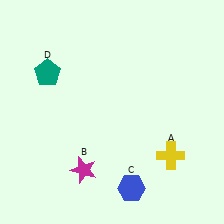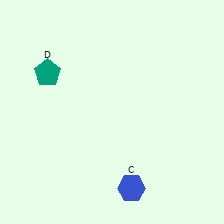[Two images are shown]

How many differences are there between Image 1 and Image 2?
There are 2 differences between the two images.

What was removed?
The yellow cross (A), the magenta star (B) were removed in Image 2.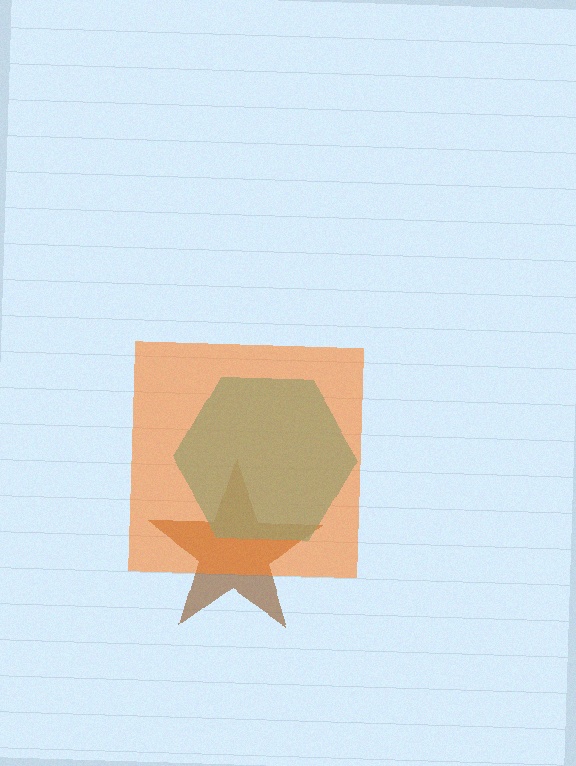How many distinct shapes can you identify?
There are 3 distinct shapes: a brown star, a cyan hexagon, an orange square.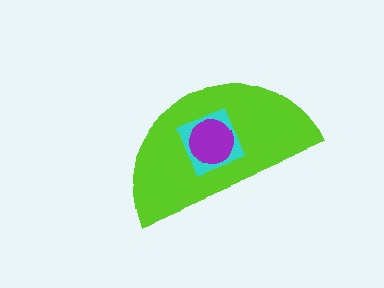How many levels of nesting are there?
3.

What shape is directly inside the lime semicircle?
The cyan square.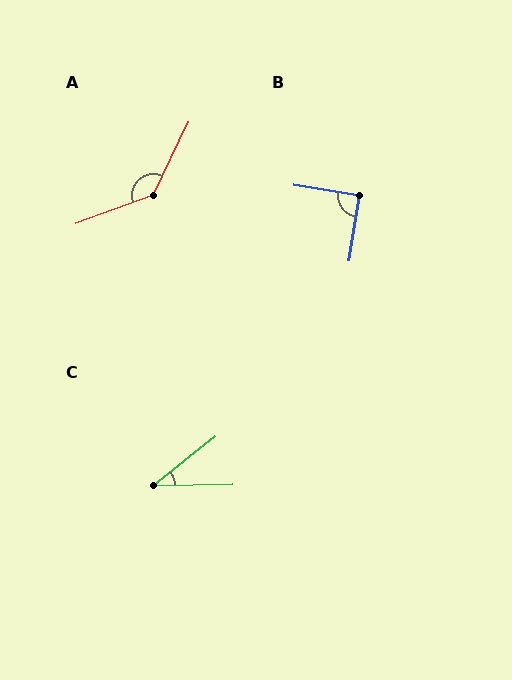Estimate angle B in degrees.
Approximately 90 degrees.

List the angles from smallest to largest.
C (37°), B (90°), A (136°).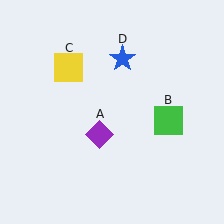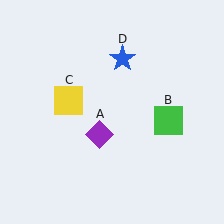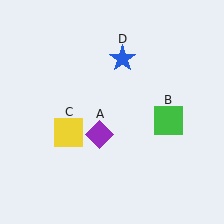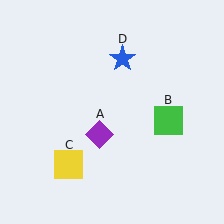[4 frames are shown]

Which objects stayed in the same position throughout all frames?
Purple diamond (object A) and green square (object B) and blue star (object D) remained stationary.